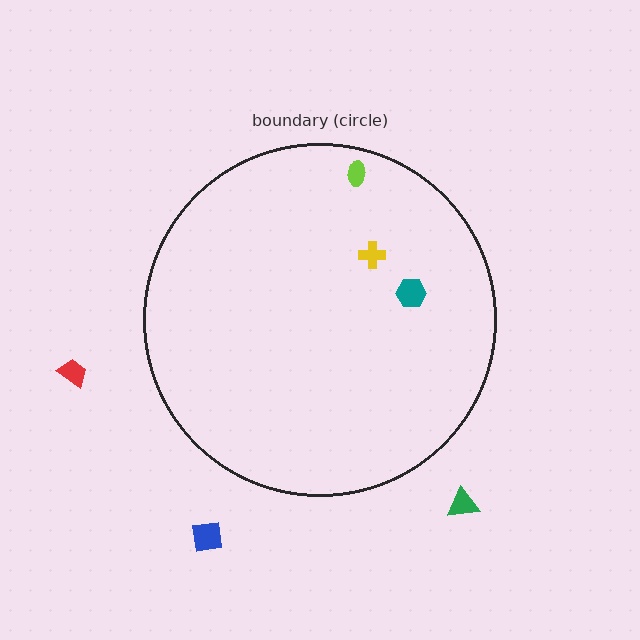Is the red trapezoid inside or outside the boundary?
Outside.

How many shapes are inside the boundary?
3 inside, 3 outside.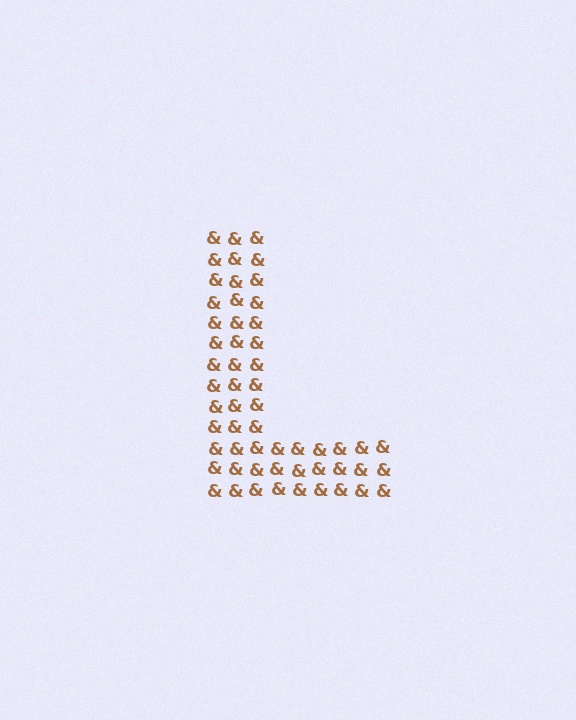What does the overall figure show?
The overall figure shows the letter L.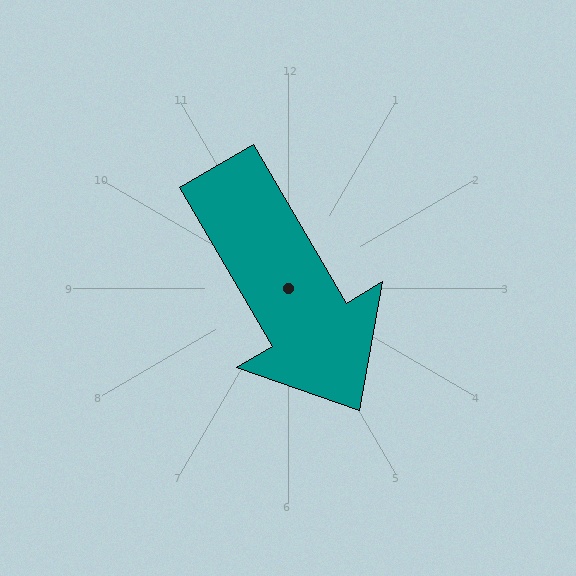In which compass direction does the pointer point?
Southeast.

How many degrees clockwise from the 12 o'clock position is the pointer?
Approximately 150 degrees.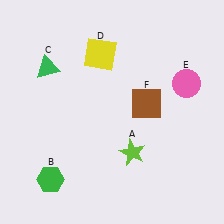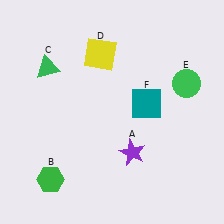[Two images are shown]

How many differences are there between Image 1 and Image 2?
There are 3 differences between the two images.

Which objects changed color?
A changed from lime to purple. E changed from pink to green. F changed from brown to teal.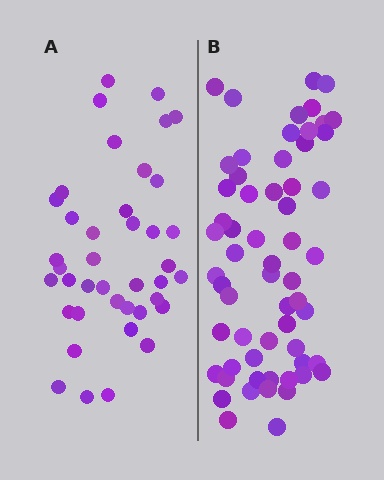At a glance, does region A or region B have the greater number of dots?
Region B (the right region) has more dots.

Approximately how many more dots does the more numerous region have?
Region B has approximately 20 more dots than region A.